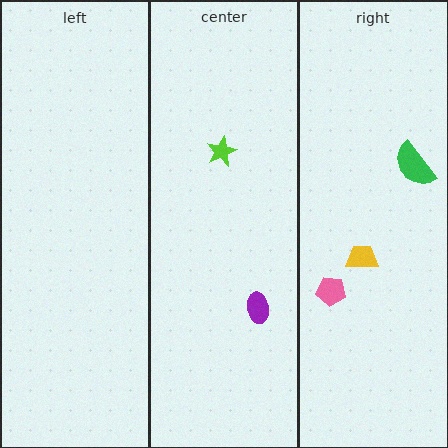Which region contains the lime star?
The center region.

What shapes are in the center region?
The purple ellipse, the lime star.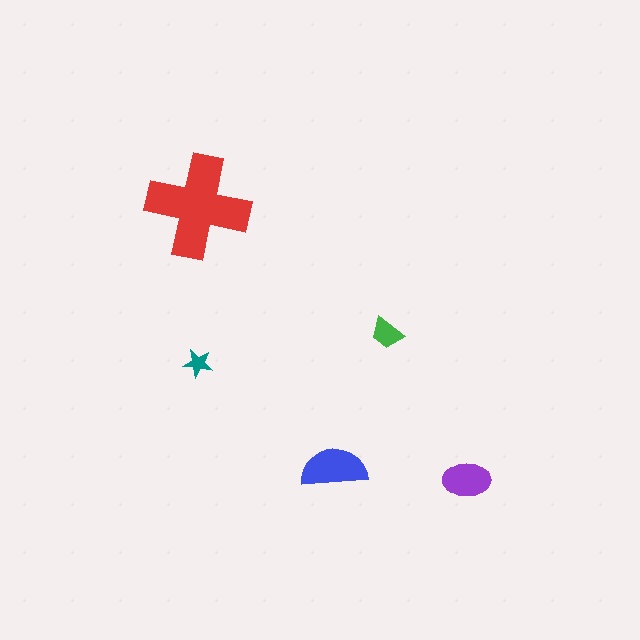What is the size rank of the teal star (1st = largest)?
5th.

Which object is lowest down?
The purple ellipse is bottommost.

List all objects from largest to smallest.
The red cross, the blue semicircle, the purple ellipse, the green trapezoid, the teal star.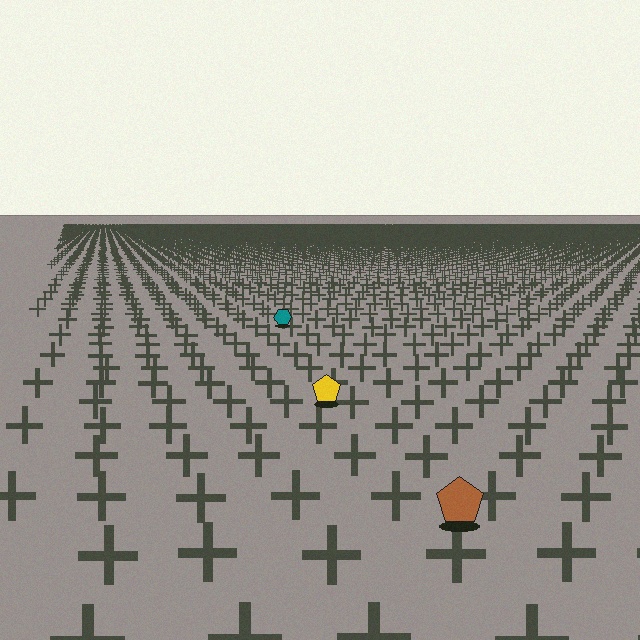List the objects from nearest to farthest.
From nearest to farthest: the brown pentagon, the yellow pentagon, the teal hexagon.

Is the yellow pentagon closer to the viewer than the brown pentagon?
No. The brown pentagon is closer — you can tell from the texture gradient: the ground texture is coarser near it.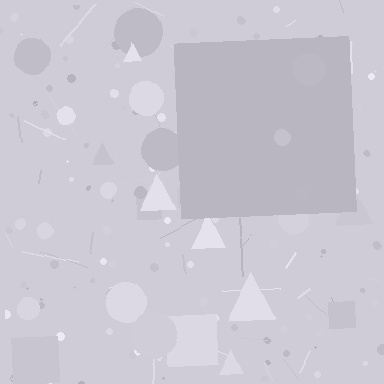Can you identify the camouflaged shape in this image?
The camouflaged shape is a square.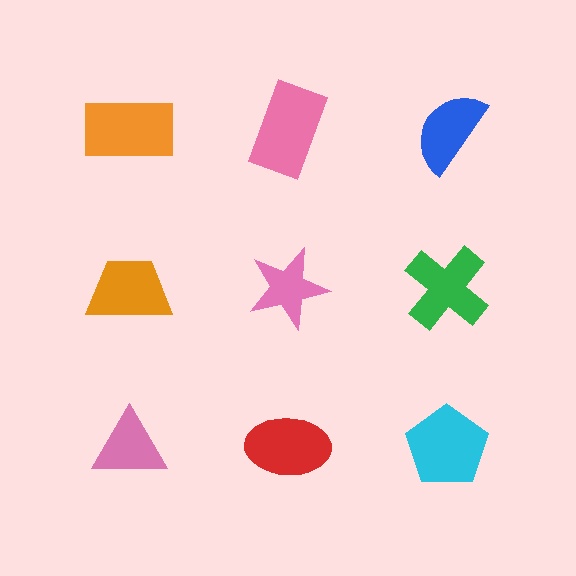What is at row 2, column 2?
A pink star.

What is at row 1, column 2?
A pink rectangle.